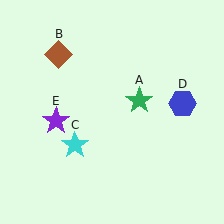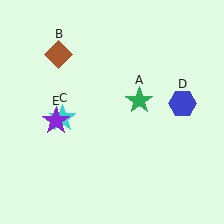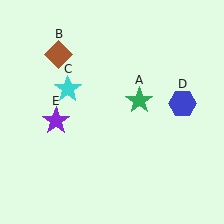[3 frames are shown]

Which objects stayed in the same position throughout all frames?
Green star (object A) and brown diamond (object B) and blue hexagon (object D) and purple star (object E) remained stationary.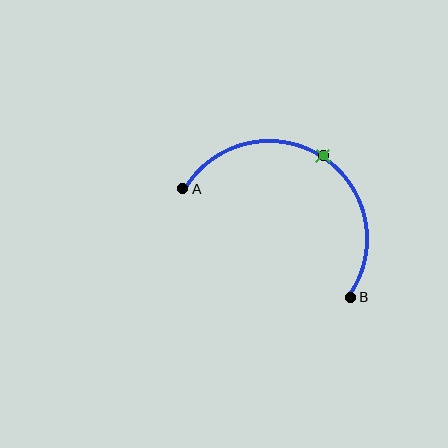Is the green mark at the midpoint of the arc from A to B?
Yes. The green mark lies on the arc at equal arc-length from both A and B — it is the arc midpoint.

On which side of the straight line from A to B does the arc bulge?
The arc bulges above the straight line connecting A and B.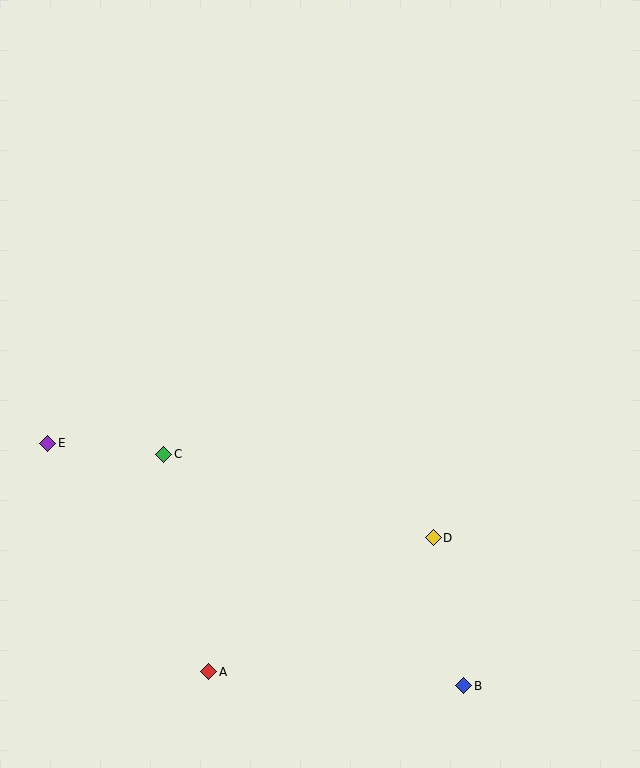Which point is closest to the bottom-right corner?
Point B is closest to the bottom-right corner.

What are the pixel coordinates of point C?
Point C is at (164, 454).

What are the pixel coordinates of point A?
Point A is at (209, 672).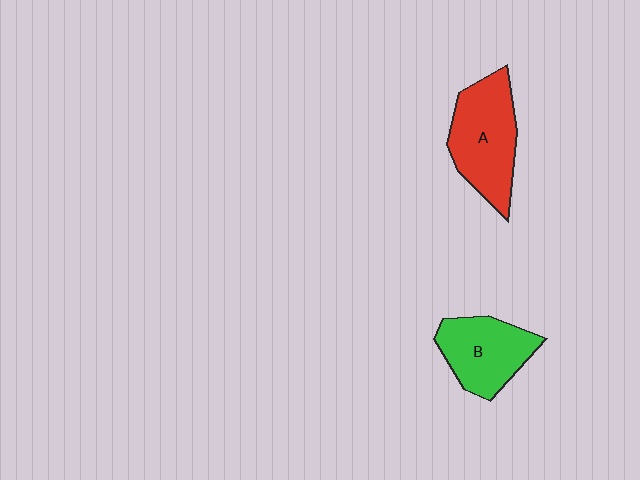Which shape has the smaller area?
Shape B (green).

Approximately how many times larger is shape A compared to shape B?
Approximately 1.2 times.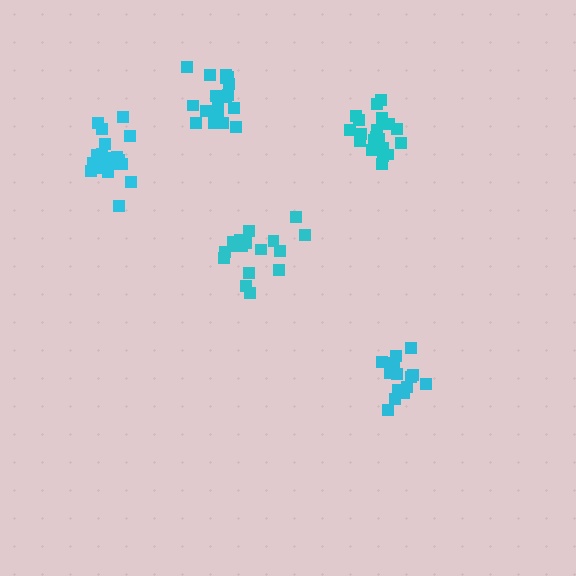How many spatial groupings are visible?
There are 5 spatial groupings.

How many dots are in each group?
Group 1: 17 dots, Group 2: 19 dots, Group 3: 15 dots, Group 4: 18 dots, Group 5: 21 dots (90 total).